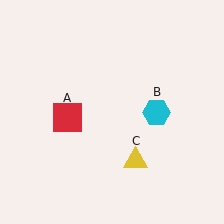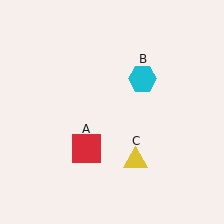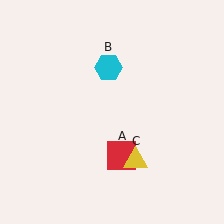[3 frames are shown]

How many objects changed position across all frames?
2 objects changed position: red square (object A), cyan hexagon (object B).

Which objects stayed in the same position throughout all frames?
Yellow triangle (object C) remained stationary.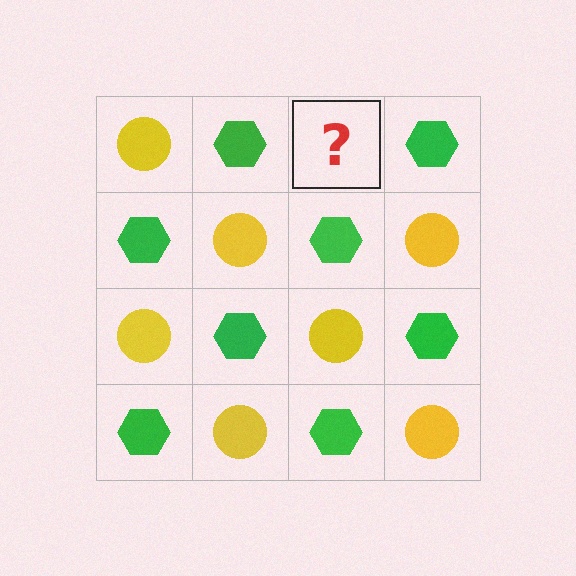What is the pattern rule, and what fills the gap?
The rule is that it alternates yellow circle and green hexagon in a checkerboard pattern. The gap should be filled with a yellow circle.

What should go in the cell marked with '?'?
The missing cell should contain a yellow circle.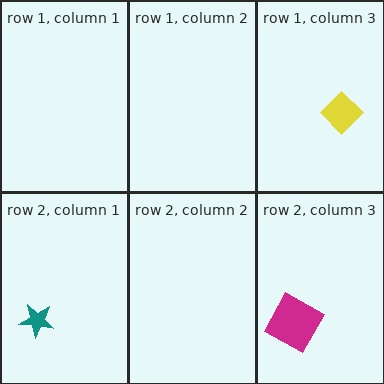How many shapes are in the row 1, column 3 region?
1.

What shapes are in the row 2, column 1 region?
The teal star.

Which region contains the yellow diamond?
The row 1, column 3 region.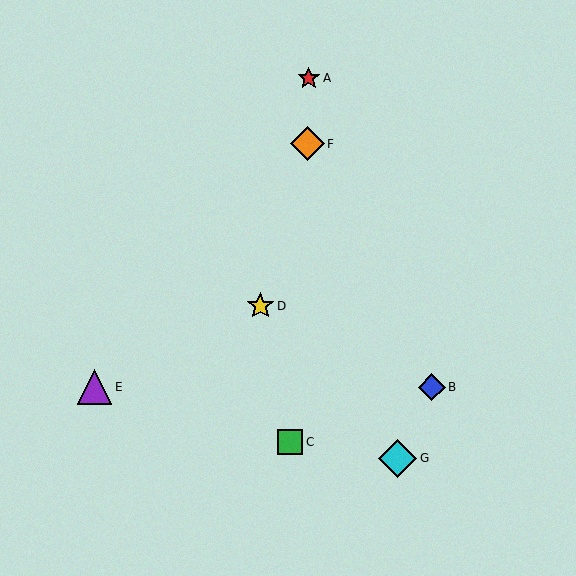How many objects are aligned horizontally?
2 objects (B, E) are aligned horizontally.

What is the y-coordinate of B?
Object B is at y≈387.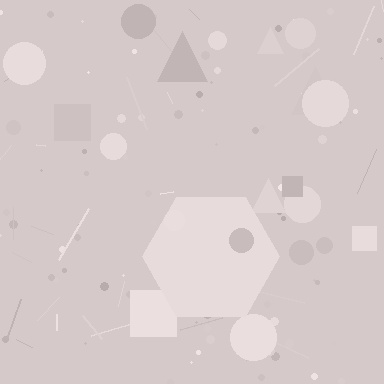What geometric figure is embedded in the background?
A hexagon is embedded in the background.